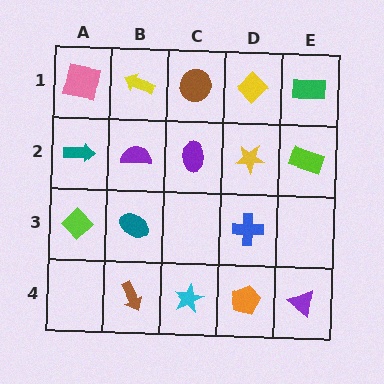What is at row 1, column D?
A yellow diamond.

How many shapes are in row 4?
4 shapes.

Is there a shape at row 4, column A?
No, that cell is empty.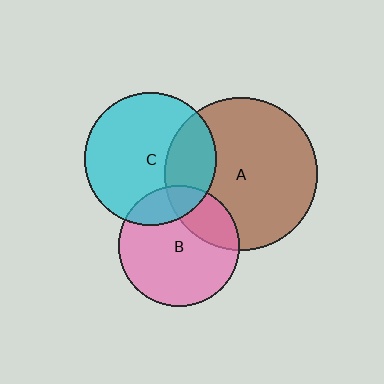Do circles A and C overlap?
Yes.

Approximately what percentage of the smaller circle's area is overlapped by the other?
Approximately 30%.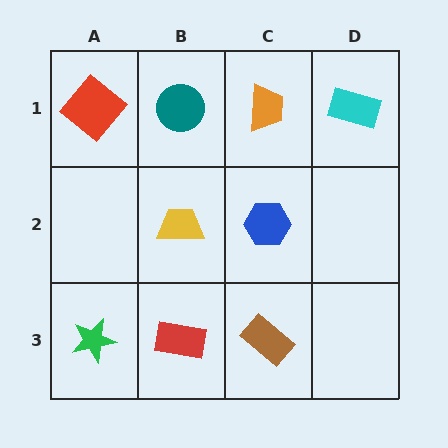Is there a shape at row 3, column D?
No, that cell is empty.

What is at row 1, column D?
A cyan rectangle.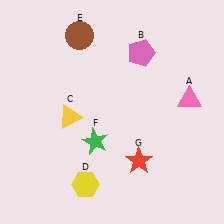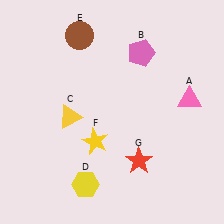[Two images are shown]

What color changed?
The star (F) changed from green in Image 1 to yellow in Image 2.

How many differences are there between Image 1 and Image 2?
There is 1 difference between the two images.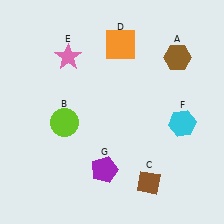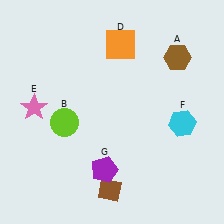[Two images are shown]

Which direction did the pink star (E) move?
The pink star (E) moved down.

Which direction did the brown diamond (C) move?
The brown diamond (C) moved left.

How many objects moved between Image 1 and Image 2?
2 objects moved between the two images.